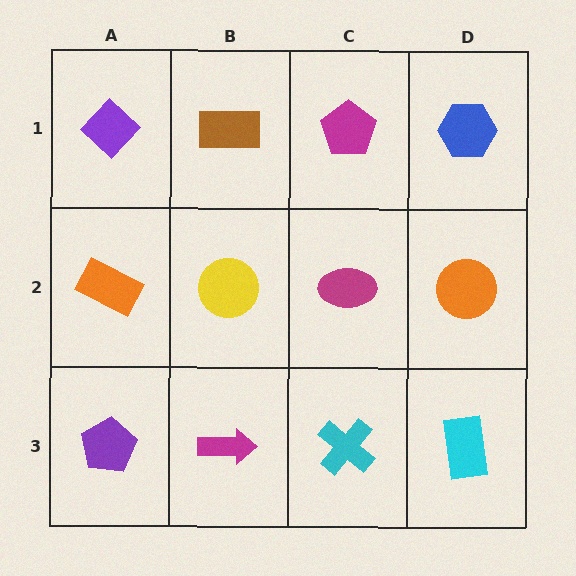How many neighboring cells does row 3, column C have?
3.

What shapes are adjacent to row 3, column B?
A yellow circle (row 2, column B), a purple pentagon (row 3, column A), a cyan cross (row 3, column C).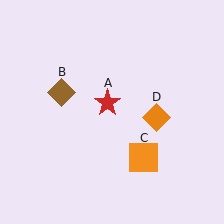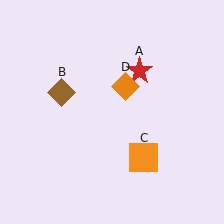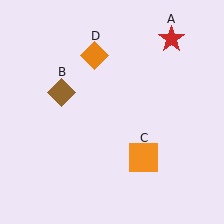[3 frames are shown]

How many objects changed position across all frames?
2 objects changed position: red star (object A), orange diamond (object D).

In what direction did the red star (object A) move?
The red star (object A) moved up and to the right.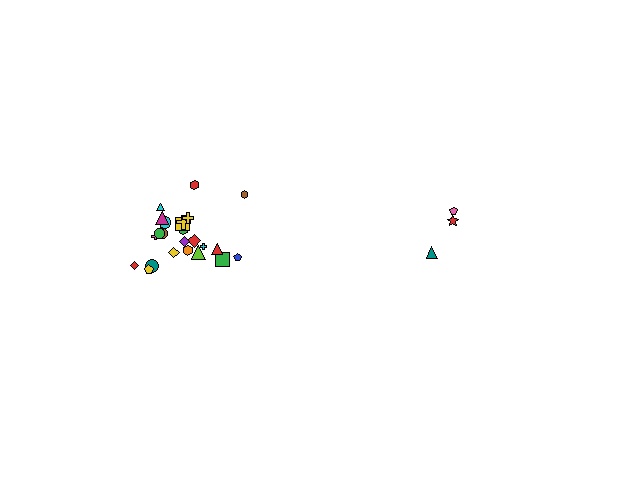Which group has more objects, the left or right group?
The left group.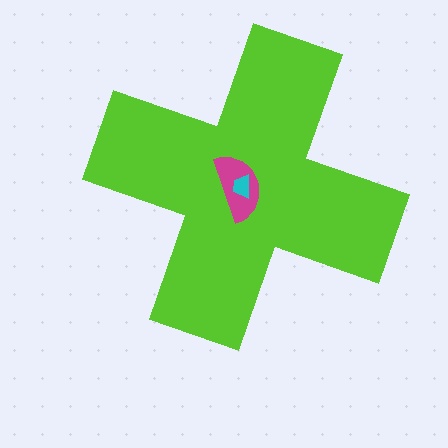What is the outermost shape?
The lime cross.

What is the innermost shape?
The cyan trapezoid.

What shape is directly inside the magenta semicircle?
The cyan trapezoid.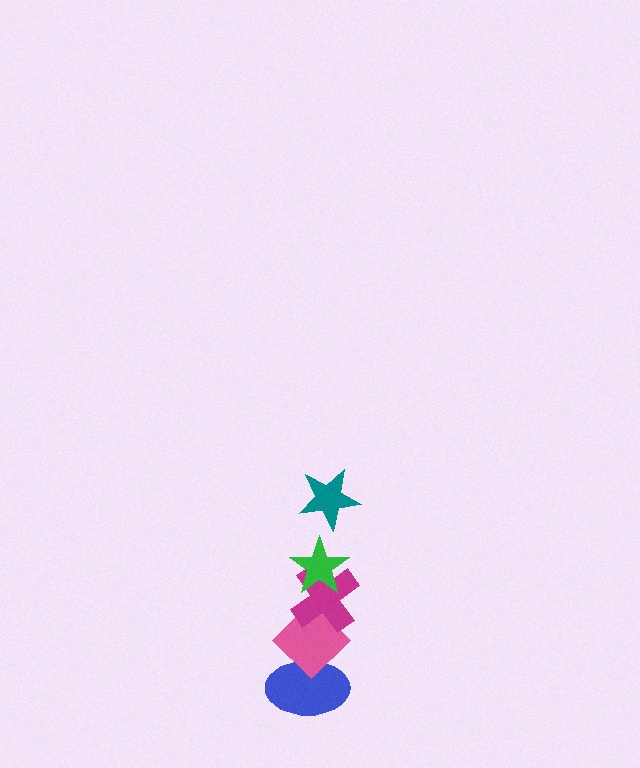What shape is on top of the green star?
The teal star is on top of the green star.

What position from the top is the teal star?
The teal star is 1st from the top.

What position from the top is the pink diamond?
The pink diamond is 4th from the top.